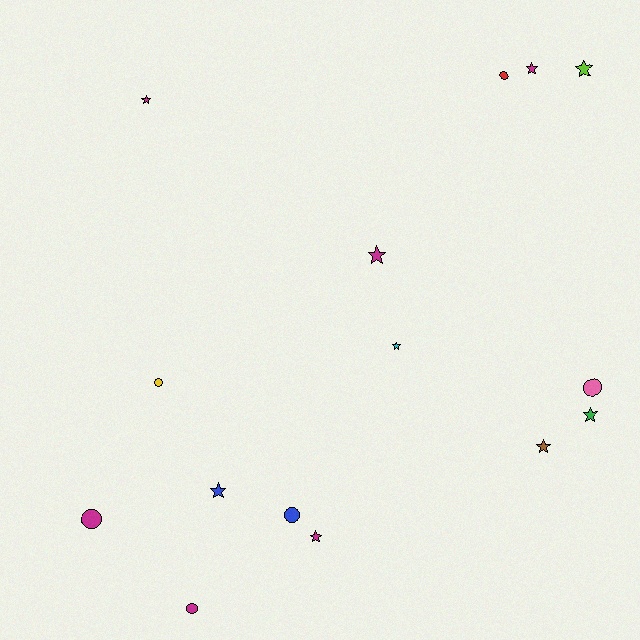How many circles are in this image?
There are 6 circles.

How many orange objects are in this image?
There are no orange objects.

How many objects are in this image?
There are 15 objects.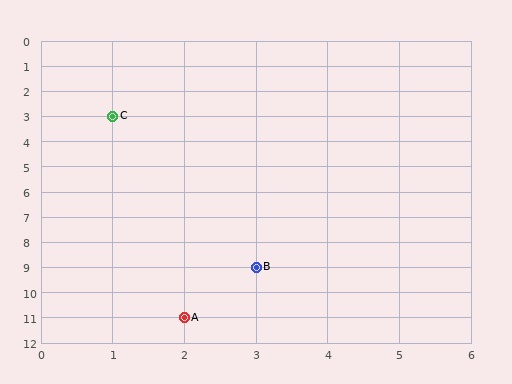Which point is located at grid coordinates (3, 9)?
Point B is at (3, 9).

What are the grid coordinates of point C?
Point C is at grid coordinates (1, 3).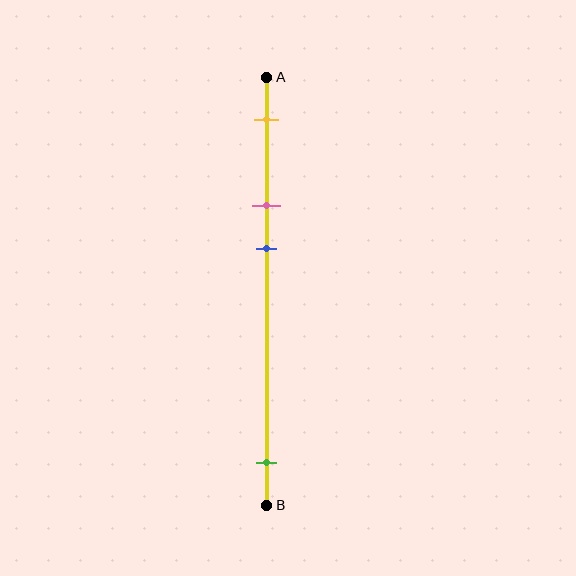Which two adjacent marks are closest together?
The pink and blue marks are the closest adjacent pair.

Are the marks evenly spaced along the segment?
No, the marks are not evenly spaced.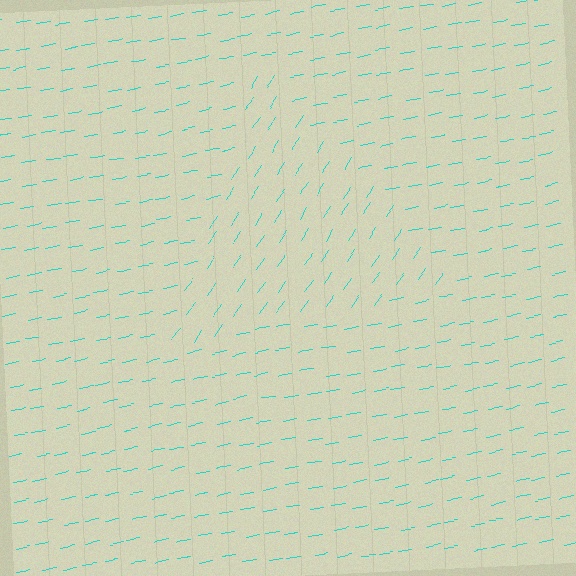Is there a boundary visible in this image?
Yes, there is a texture boundary formed by a change in line orientation.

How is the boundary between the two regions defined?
The boundary is defined purely by a change in line orientation (approximately 45 degrees difference). All lines are the same color and thickness.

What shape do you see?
I see a triangle.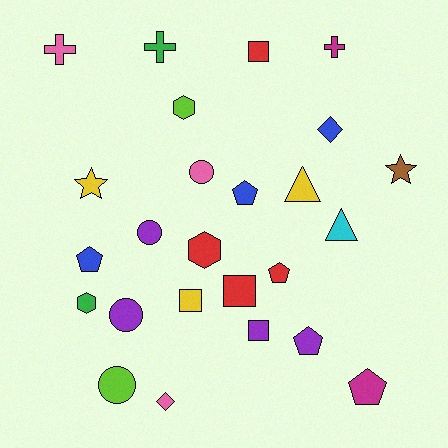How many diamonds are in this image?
There are 2 diamonds.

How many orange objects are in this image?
There are no orange objects.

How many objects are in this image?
There are 25 objects.